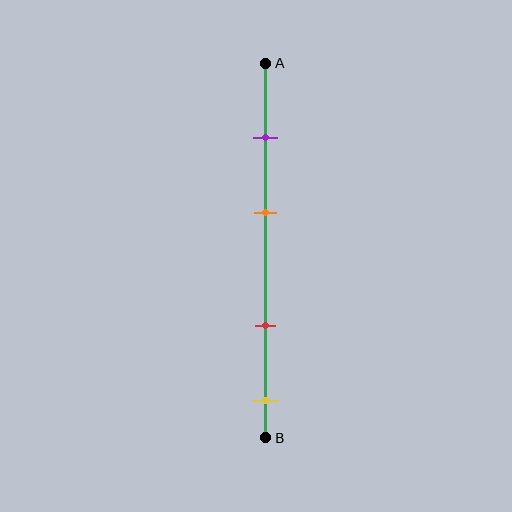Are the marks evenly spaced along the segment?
No, the marks are not evenly spaced.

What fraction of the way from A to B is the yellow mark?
The yellow mark is approximately 90% (0.9) of the way from A to B.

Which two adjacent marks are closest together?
The purple and orange marks are the closest adjacent pair.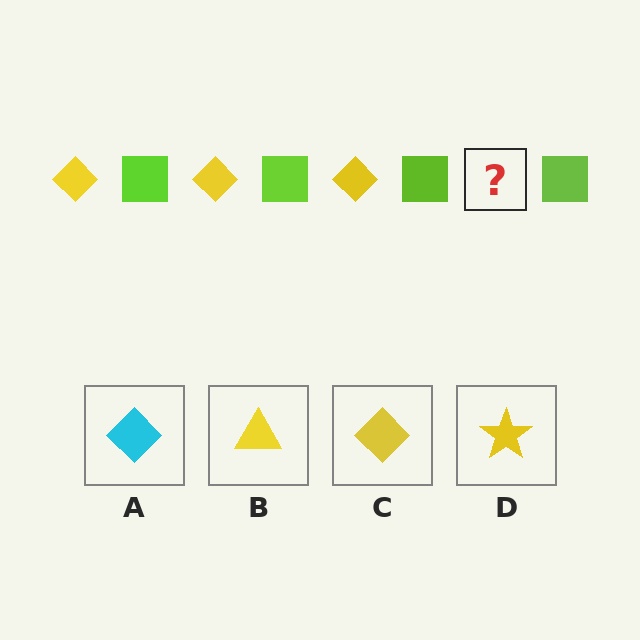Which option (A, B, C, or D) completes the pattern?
C.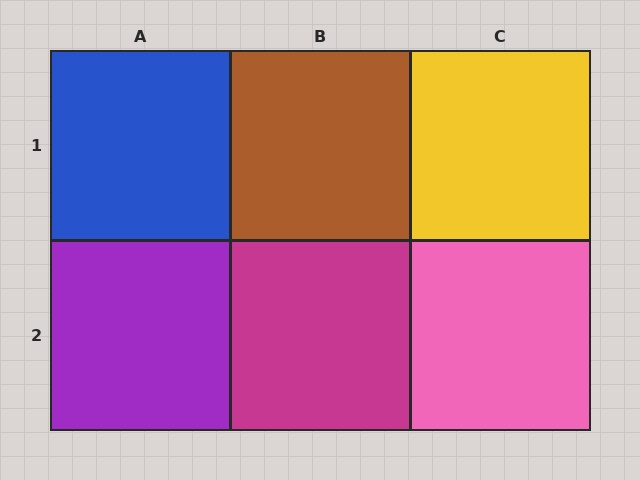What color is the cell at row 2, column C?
Pink.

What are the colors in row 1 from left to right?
Blue, brown, yellow.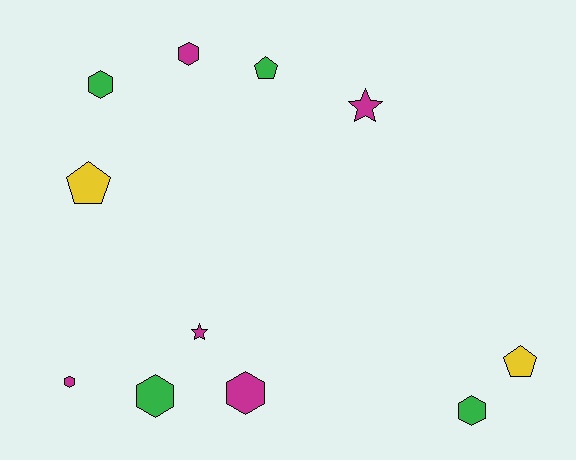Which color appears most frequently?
Magenta, with 5 objects.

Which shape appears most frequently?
Hexagon, with 6 objects.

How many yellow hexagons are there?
There are no yellow hexagons.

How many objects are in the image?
There are 11 objects.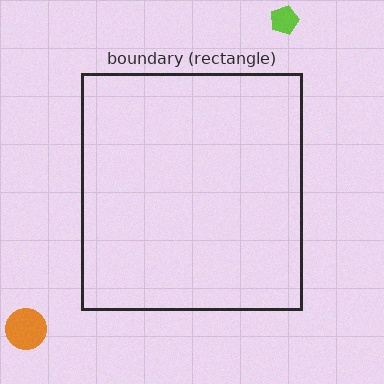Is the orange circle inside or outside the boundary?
Outside.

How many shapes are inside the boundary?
0 inside, 2 outside.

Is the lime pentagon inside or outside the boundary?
Outside.